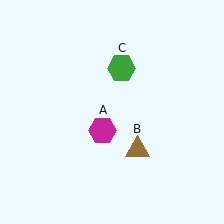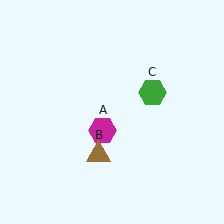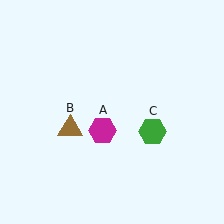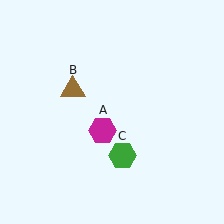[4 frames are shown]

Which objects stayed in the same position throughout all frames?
Magenta hexagon (object A) remained stationary.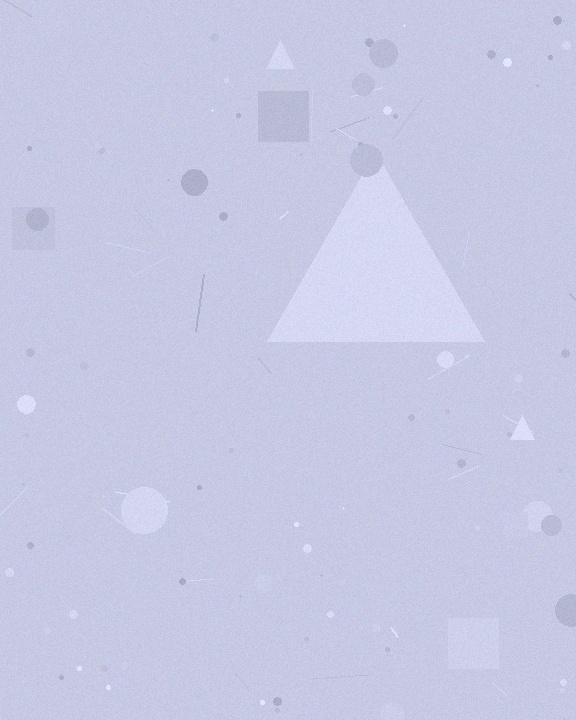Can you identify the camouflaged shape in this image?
The camouflaged shape is a triangle.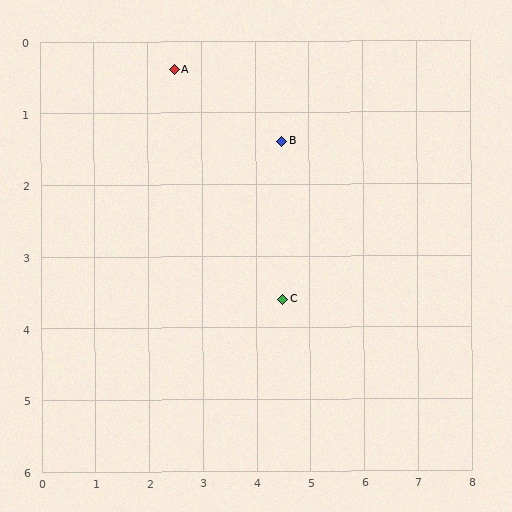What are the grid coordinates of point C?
Point C is at approximately (4.5, 3.6).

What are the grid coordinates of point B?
Point B is at approximately (4.5, 1.4).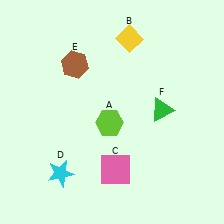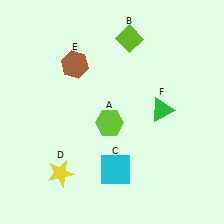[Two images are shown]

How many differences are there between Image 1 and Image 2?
There are 3 differences between the two images.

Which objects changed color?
B changed from yellow to lime. C changed from pink to cyan. D changed from cyan to yellow.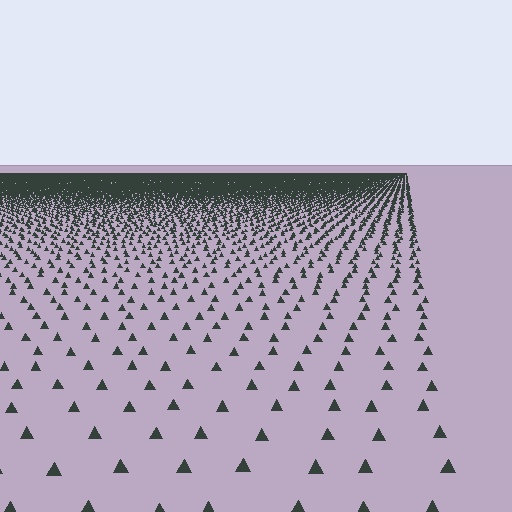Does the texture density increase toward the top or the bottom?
Density increases toward the top.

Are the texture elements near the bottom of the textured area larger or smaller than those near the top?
Larger. Near the bottom, elements are closer to the viewer and appear at a bigger on-screen size.